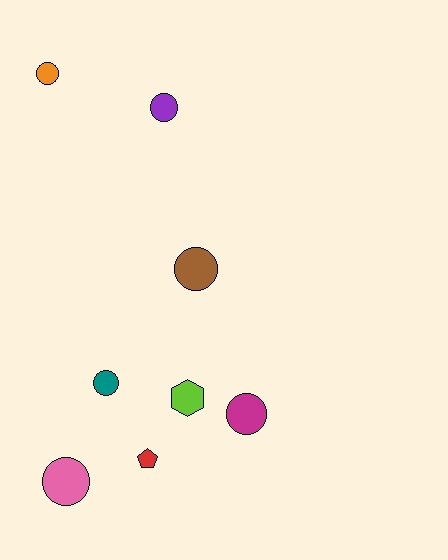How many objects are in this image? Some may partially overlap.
There are 8 objects.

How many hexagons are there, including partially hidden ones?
There is 1 hexagon.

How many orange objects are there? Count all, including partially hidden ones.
There is 1 orange object.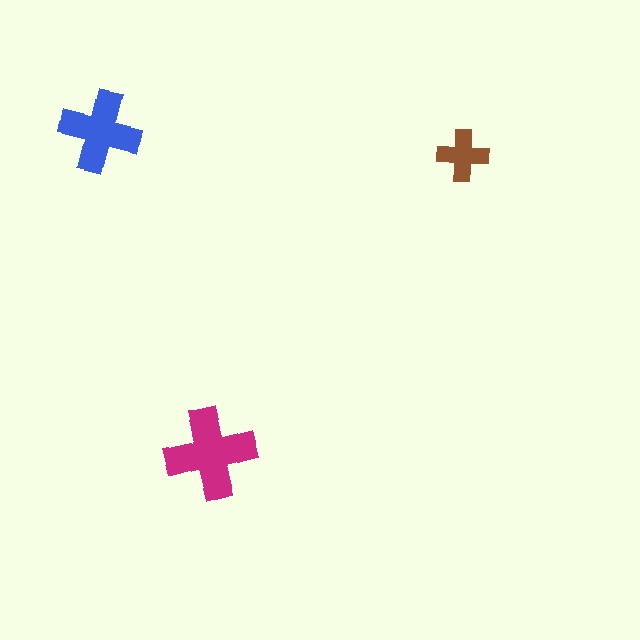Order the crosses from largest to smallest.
the magenta one, the blue one, the brown one.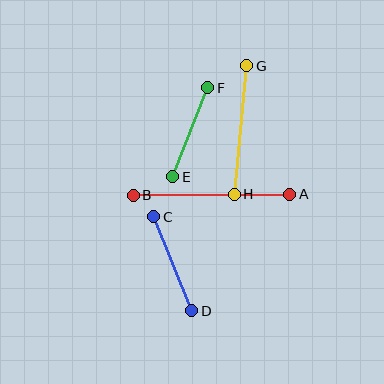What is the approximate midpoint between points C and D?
The midpoint is at approximately (173, 264) pixels.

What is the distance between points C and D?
The distance is approximately 101 pixels.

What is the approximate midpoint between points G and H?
The midpoint is at approximately (241, 130) pixels.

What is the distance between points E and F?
The distance is approximately 95 pixels.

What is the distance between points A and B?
The distance is approximately 157 pixels.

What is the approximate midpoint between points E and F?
The midpoint is at approximately (190, 132) pixels.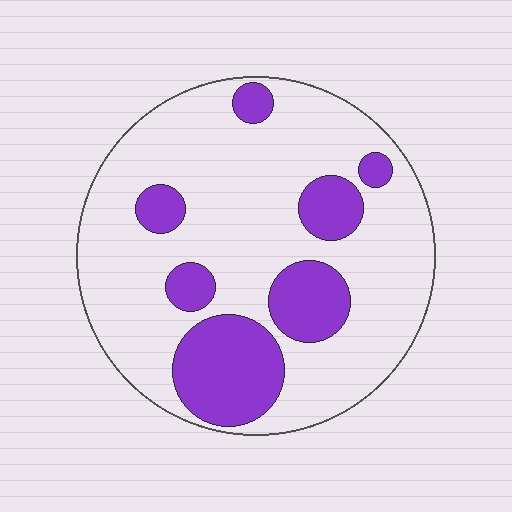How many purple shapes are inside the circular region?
7.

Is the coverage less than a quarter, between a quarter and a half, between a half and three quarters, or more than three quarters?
Less than a quarter.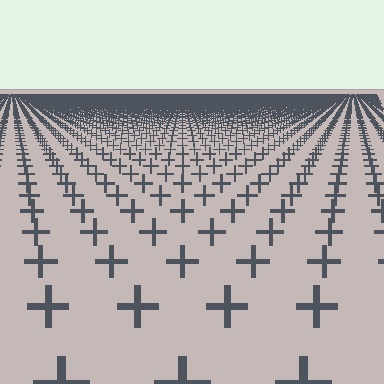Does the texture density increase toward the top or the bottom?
Density increases toward the top.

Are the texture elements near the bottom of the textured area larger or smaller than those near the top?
Larger. Near the bottom, elements are closer to the viewer and appear at a bigger on-screen size.